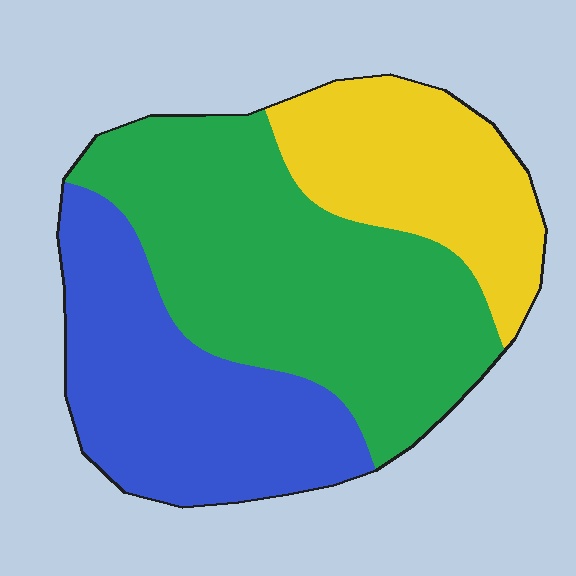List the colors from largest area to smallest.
From largest to smallest: green, blue, yellow.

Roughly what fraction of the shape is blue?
Blue takes up about one third (1/3) of the shape.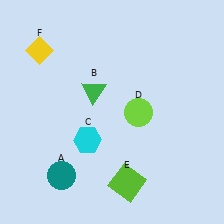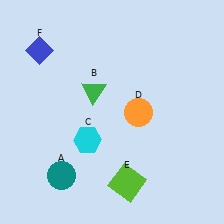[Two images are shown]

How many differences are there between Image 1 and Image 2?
There are 2 differences between the two images.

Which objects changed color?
D changed from lime to orange. F changed from yellow to blue.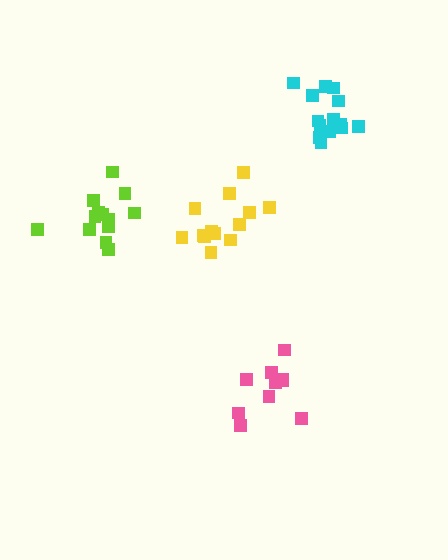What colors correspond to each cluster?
The clusters are colored: yellow, lime, pink, cyan.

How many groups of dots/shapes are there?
There are 4 groups.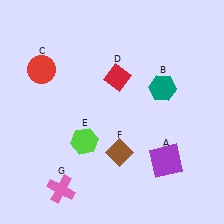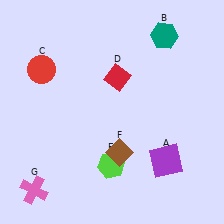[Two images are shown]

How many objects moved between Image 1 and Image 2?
3 objects moved between the two images.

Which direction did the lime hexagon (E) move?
The lime hexagon (E) moved right.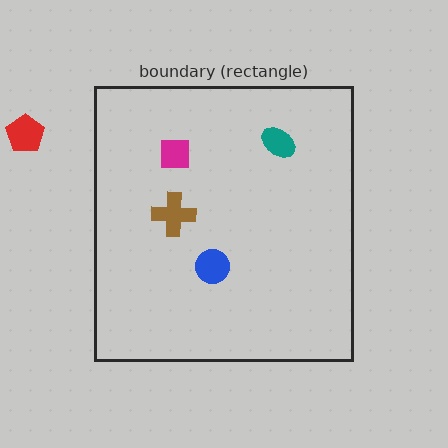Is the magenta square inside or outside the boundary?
Inside.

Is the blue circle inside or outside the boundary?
Inside.